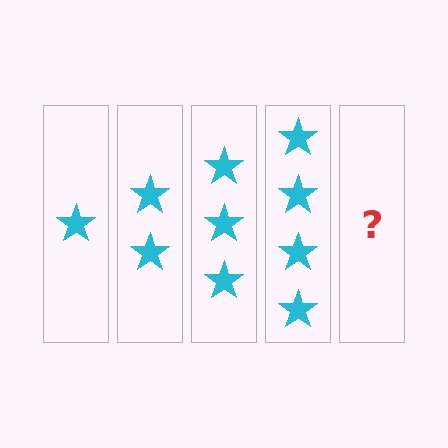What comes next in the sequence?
The next element should be 5 stars.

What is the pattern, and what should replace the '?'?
The pattern is that each step adds one more star. The '?' should be 5 stars.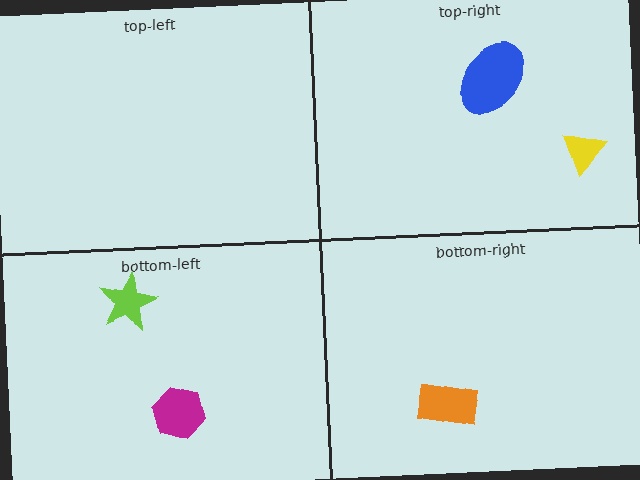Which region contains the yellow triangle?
The top-right region.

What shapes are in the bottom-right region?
The orange rectangle.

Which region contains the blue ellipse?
The top-right region.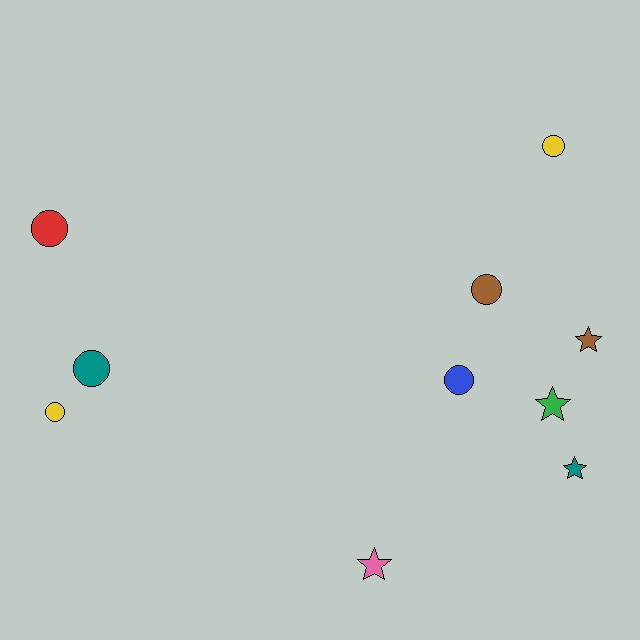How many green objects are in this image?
There is 1 green object.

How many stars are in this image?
There are 4 stars.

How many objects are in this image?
There are 10 objects.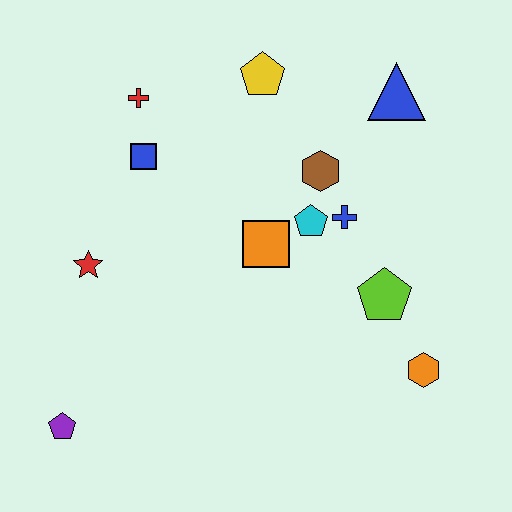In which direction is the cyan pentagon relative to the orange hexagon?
The cyan pentagon is above the orange hexagon.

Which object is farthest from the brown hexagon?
The purple pentagon is farthest from the brown hexagon.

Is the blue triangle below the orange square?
No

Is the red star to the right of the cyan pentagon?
No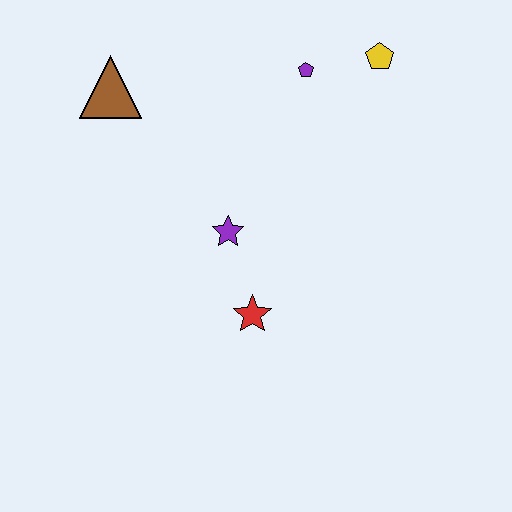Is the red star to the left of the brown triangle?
No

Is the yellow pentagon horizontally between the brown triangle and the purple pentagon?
No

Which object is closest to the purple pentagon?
The yellow pentagon is closest to the purple pentagon.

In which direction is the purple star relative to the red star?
The purple star is above the red star.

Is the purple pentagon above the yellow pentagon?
No